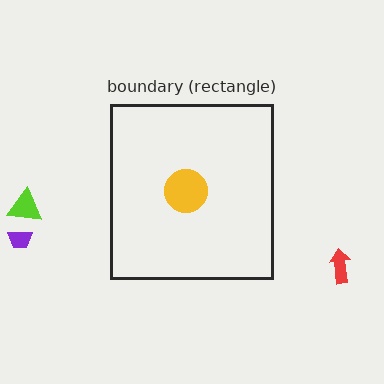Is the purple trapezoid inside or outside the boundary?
Outside.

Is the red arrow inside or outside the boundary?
Outside.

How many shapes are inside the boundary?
1 inside, 3 outside.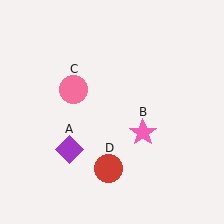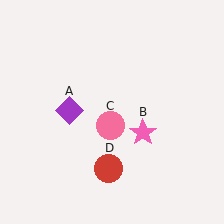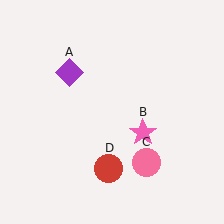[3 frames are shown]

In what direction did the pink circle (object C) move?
The pink circle (object C) moved down and to the right.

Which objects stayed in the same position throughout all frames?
Pink star (object B) and red circle (object D) remained stationary.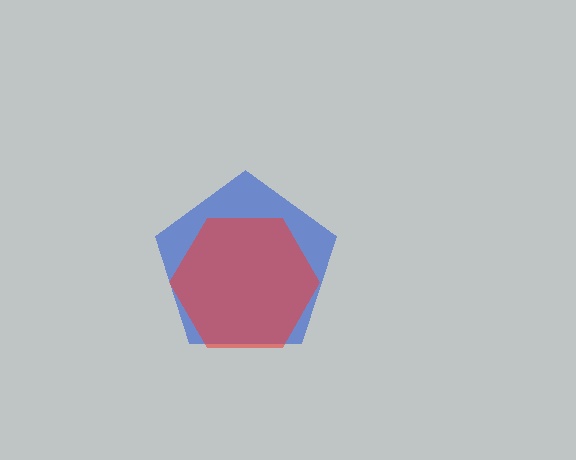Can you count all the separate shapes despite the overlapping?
Yes, there are 2 separate shapes.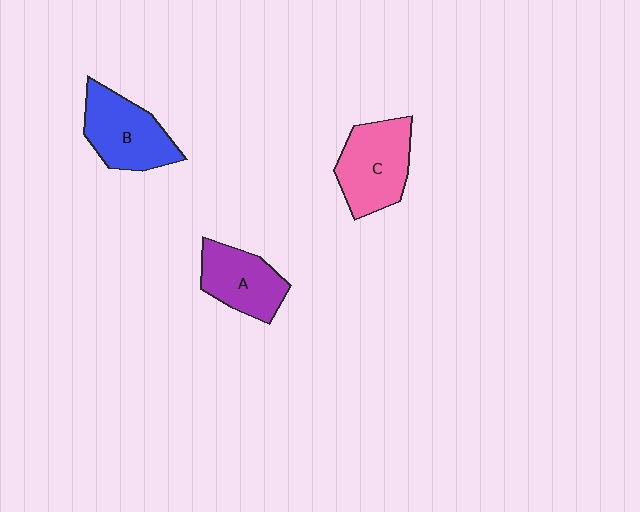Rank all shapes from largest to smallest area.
From largest to smallest: C (pink), B (blue), A (purple).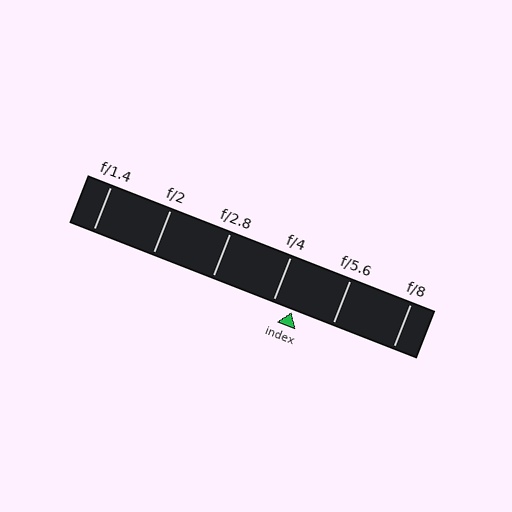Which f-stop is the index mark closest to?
The index mark is closest to f/4.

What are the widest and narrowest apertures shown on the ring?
The widest aperture shown is f/1.4 and the narrowest is f/8.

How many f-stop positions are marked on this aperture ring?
There are 6 f-stop positions marked.